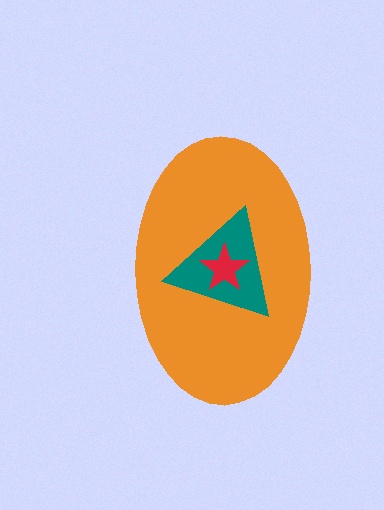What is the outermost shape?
The orange ellipse.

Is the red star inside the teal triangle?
Yes.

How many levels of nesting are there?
3.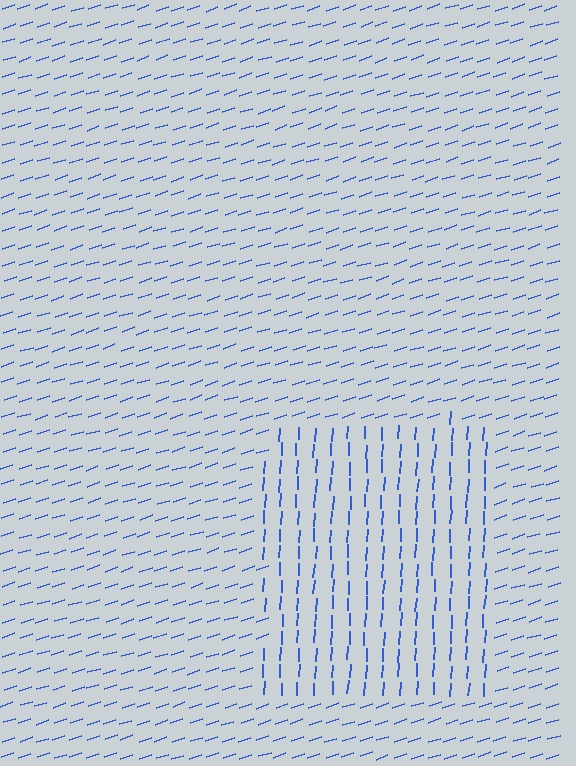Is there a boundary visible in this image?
Yes, there is a texture boundary formed by a change in line orientation.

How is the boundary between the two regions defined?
The boundary is defined purely by a change in line orientation (approximately 69 degrees difference). All lines are the same color and thickness.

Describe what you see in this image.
The image is filled with small blue line segments. A rectangle region in the image has lines oriented differently from the surrounding lines, creating a visible texture boundary.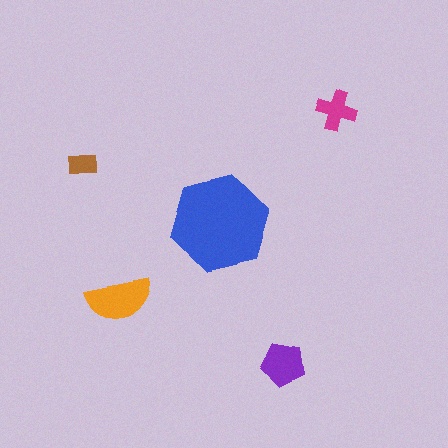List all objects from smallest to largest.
The brown rectangle, the magenta cross, the purple pentagon, the orange semicircle, the blue hexagon.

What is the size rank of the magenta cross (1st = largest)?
4th.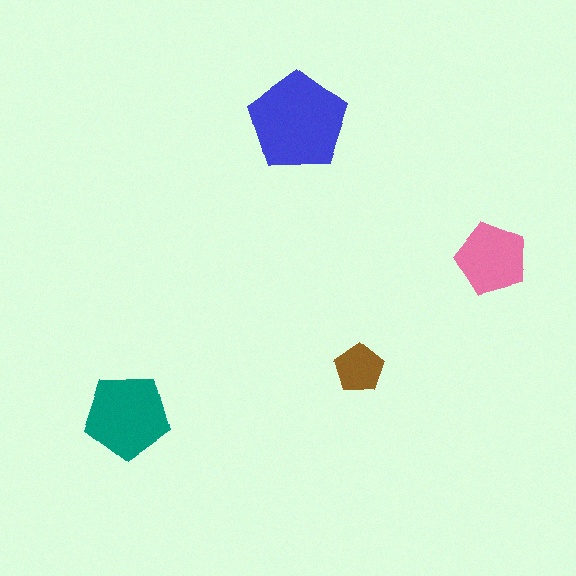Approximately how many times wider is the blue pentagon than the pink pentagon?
About 1.5 times wider.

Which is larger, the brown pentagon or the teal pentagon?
The teal one.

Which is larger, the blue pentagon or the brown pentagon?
The blue one.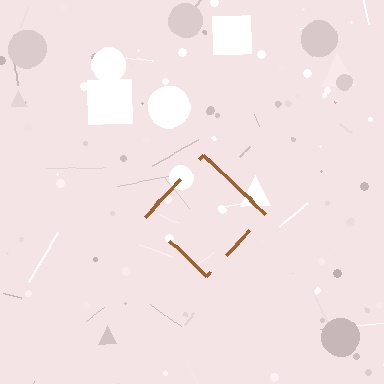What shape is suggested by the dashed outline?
The dashed outline suggests a diamond.